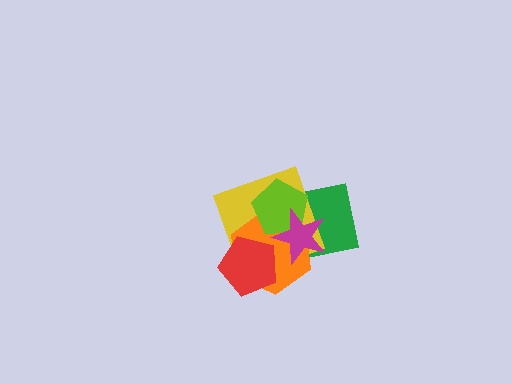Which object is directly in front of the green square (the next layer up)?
The yellow square is directly in front of the green square.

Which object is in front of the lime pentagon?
The magenta star is in front of the lime pentagon.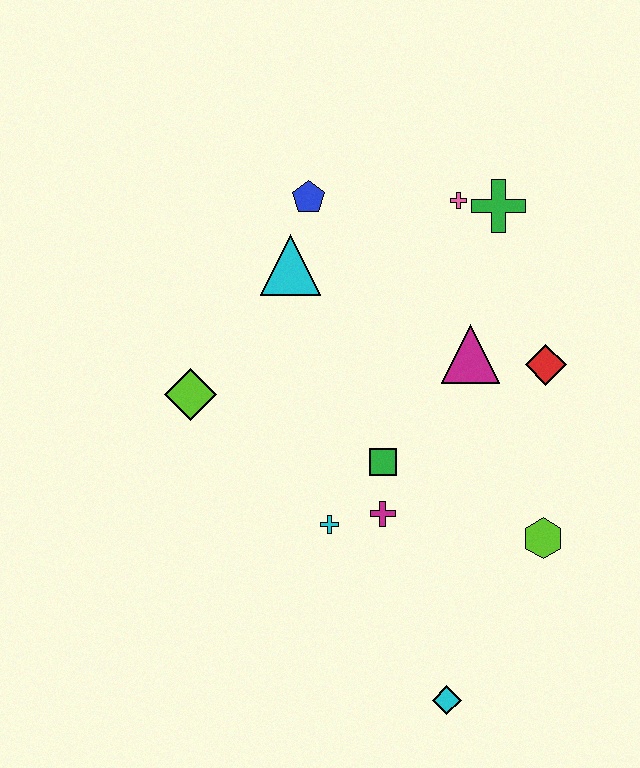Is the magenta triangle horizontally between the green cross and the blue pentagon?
Yes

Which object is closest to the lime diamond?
The cyan triangle is closest to the lime diamond.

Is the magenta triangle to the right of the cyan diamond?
Yes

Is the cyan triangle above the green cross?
No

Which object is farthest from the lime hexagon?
The blue pentagon is farthest from the lime hexagon.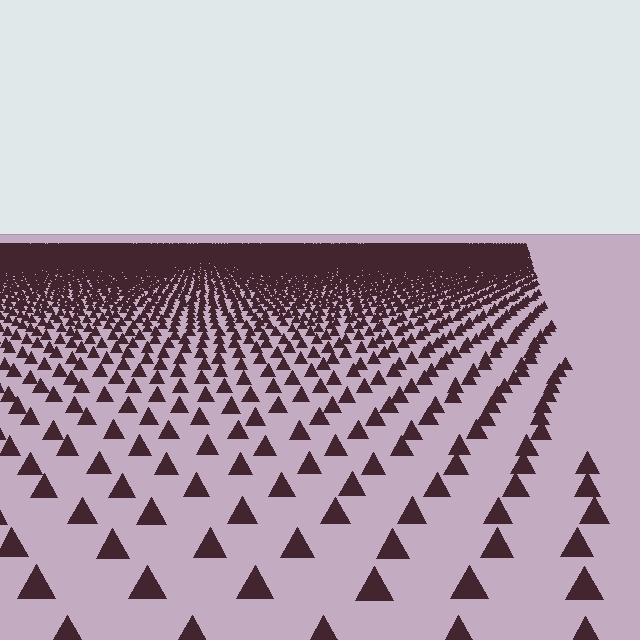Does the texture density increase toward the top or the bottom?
Density increases toward the top.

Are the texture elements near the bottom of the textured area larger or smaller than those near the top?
Larger. Near the bottom, elements are closer to the viewer and appear at a bigger on-screen size.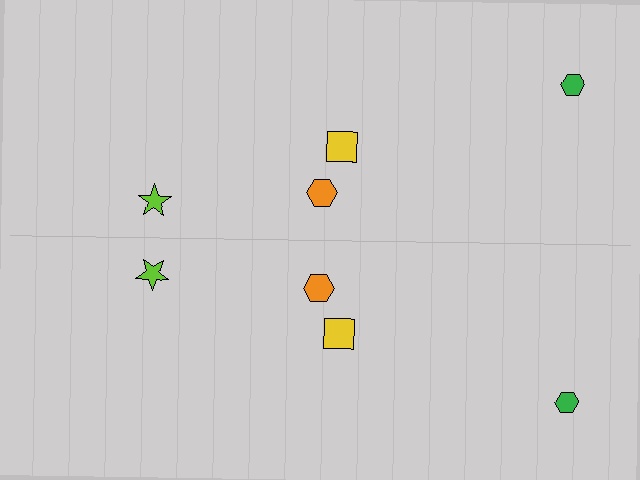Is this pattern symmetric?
Yes, this pattern has bilateral (reflection) symmetry.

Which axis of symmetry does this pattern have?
The pattern has a horizontal axis of symmetry running through the center of the image.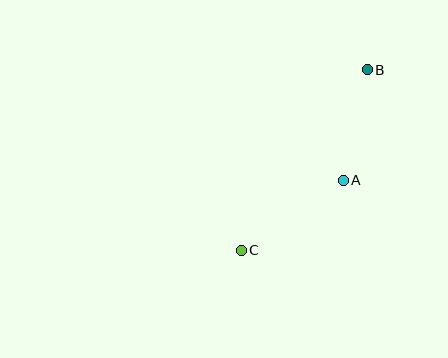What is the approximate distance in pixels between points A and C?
The distance between A and C is approximately 124 pixels.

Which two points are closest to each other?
Points A and B are closest to each other.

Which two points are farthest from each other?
Points B and C are farthest from each other.